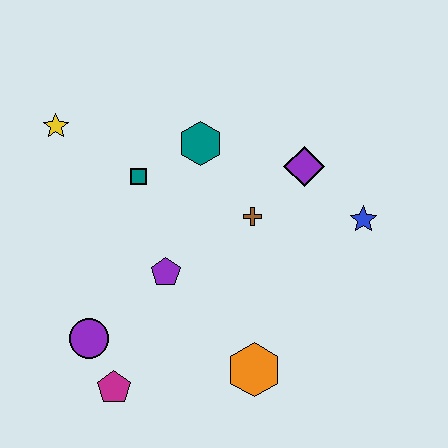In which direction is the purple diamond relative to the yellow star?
The purple diamond is to the right of the yellow star.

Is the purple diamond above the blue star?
Yes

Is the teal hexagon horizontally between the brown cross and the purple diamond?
No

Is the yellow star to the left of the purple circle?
Yes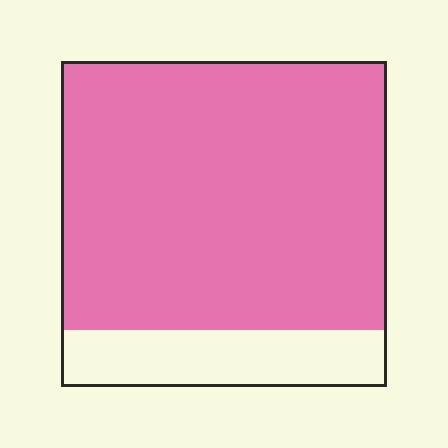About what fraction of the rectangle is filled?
About five sixths (5/6).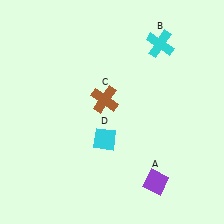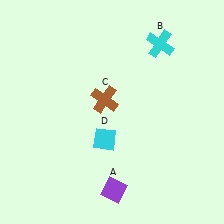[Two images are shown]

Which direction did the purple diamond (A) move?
The purple diamond (A) moved left.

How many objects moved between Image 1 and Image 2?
1 object moved between the two images.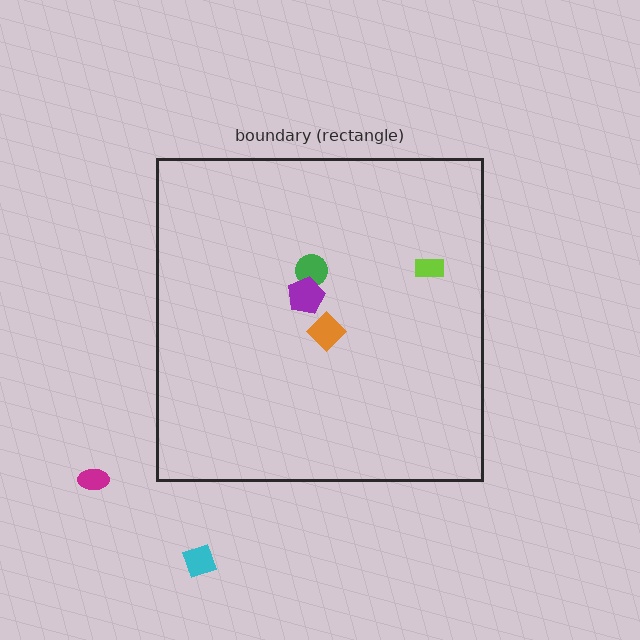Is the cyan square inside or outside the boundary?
Outside.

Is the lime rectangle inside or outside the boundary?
Inside.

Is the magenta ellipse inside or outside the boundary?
Outside.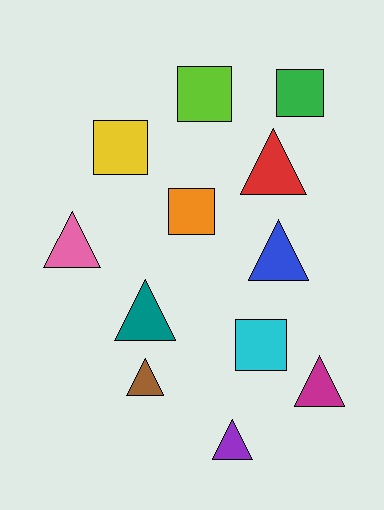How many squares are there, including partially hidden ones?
There are 5 squares.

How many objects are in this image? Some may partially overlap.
There are 12 objects.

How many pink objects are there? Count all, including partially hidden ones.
There is 1 pink object.